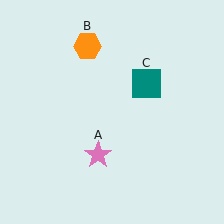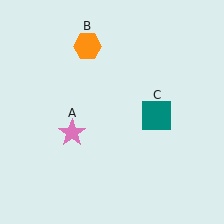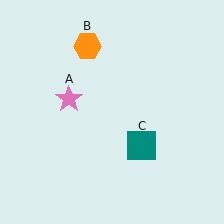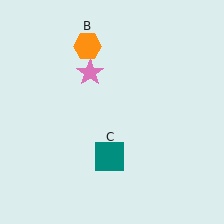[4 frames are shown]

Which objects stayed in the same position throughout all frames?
Orange hexagon (object B) remained stationary.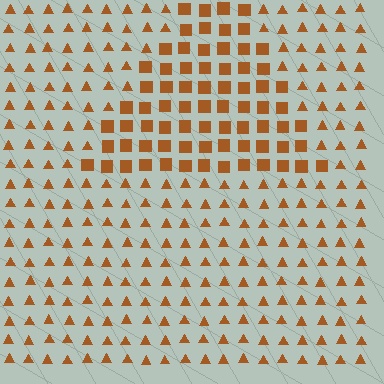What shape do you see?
I see a triangle.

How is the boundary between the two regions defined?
The boundary is defined by a change in element shape: squares inside vs. triangles outside. All elements share the same color and spacing.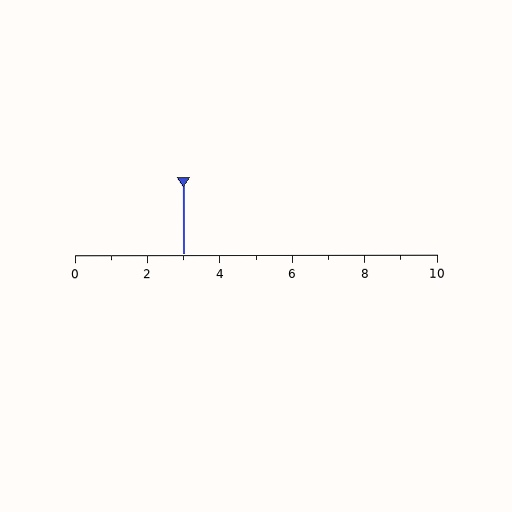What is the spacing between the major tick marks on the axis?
The major ticks are spaced 2 apart.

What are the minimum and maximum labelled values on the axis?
The axis runs from 0 to 10.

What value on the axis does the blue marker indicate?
The marker indicates approximately 3.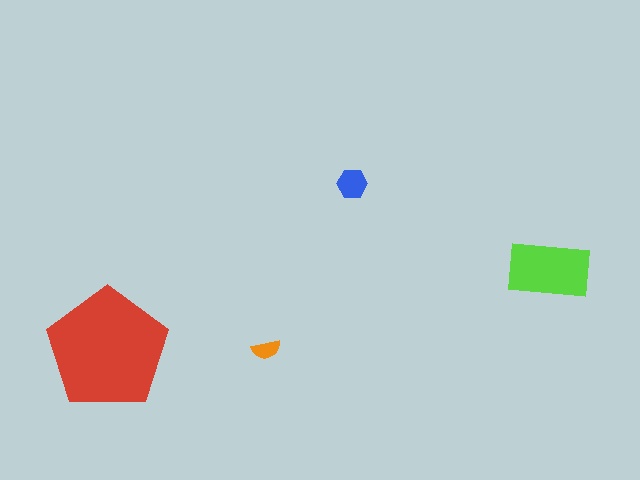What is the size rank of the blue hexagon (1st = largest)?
3rd.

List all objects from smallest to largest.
The orange semicircle, the blue hexagon, the lime rectangle, the red pentagon.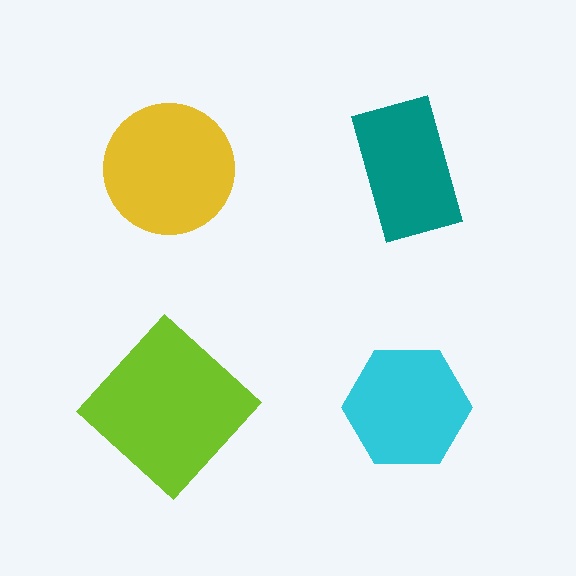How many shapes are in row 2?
2 shapes.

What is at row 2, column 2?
A cyan hexagon.